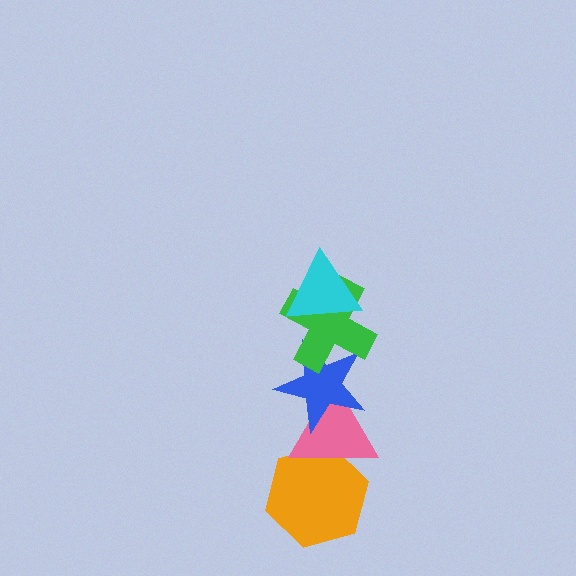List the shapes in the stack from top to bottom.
From top to bottom: the cyan triangle, the green cross, the blue star, the pink triangle, the orange hexagon.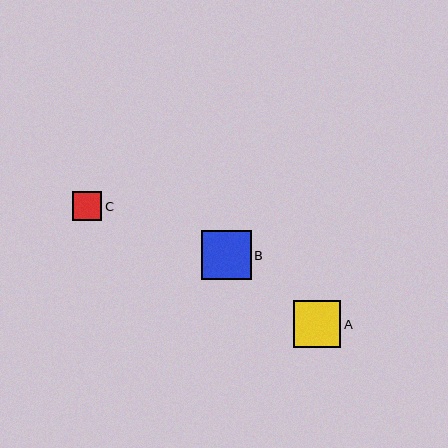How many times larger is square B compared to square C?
Square B is approximately 1.7 times the size of square C.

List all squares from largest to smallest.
From largest to smallest: B, A, C.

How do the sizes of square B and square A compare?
Square B and square A are approximately the same size.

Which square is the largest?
Square B is the largest with a size of approximately 49 pixels.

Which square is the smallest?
Square C is the smallest with a size of approximately 30 pixels.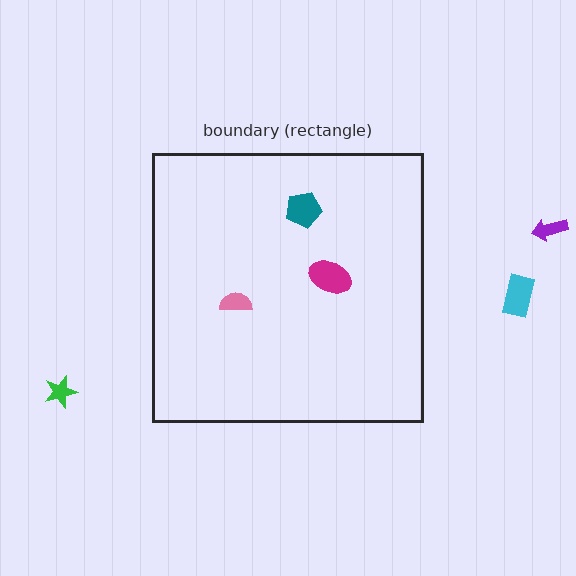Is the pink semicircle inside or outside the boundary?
Inside.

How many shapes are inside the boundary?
3 inside, 3 outside.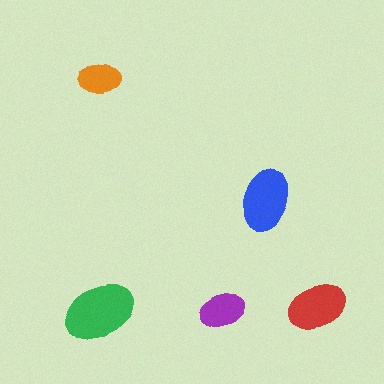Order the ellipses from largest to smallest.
the green one, the blue one, the red one, the purple one, the orange one.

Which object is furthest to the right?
The red ellipse is rightmost.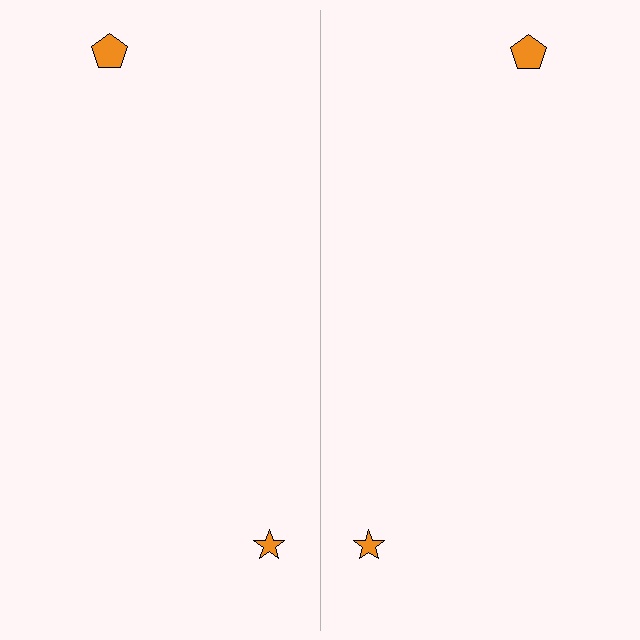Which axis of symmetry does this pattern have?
The pattern has a vertical axis of symmetry running through the center of the image.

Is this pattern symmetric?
Yes, this pattern has bilateral (reflection) symmetry.